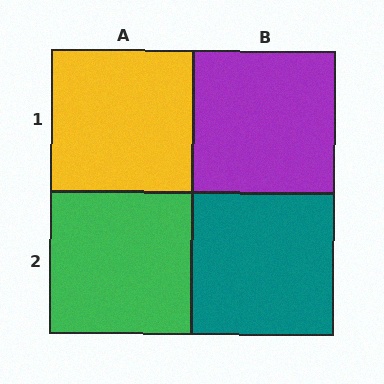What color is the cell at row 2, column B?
Teal.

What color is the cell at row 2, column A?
Green.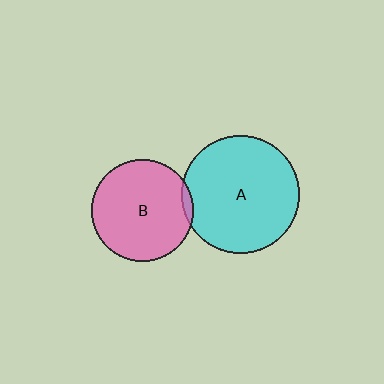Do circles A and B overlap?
Yes.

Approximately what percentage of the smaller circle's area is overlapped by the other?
Approximately 5%.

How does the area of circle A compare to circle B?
Approximately 1.3 times.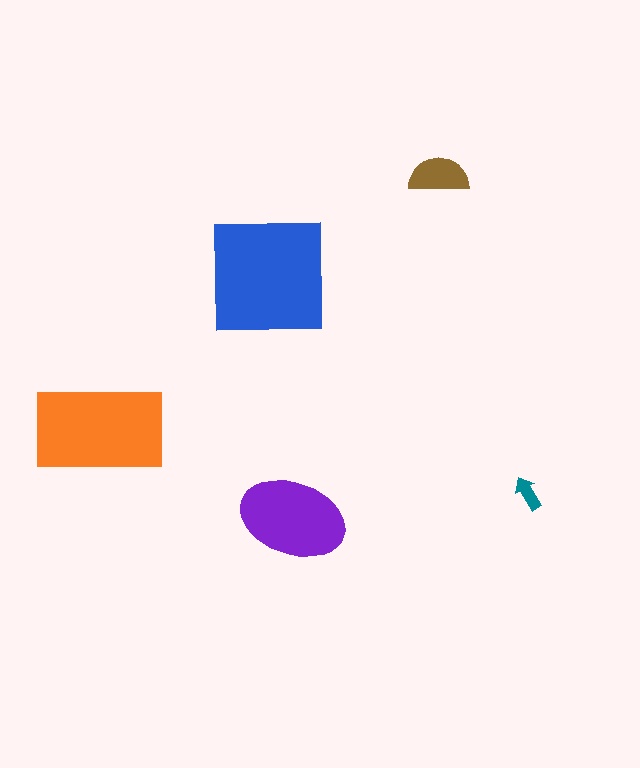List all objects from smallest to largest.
The teal arrow, the brown semicircle, the purple ellipse, the orange rectangle, the blue square.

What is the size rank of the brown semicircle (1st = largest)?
4th.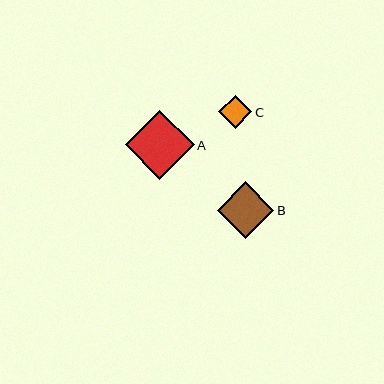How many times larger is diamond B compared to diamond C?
Diamond B is approximately 1.7 times the size of diamond C.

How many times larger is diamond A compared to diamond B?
Diamond A is approximately 1.2 times the size of diamond B.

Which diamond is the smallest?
Diamond C is the smallest with a size of approximately 33 pixels.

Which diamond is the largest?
Diamond A is the largest with a size of approximately 69 pixels.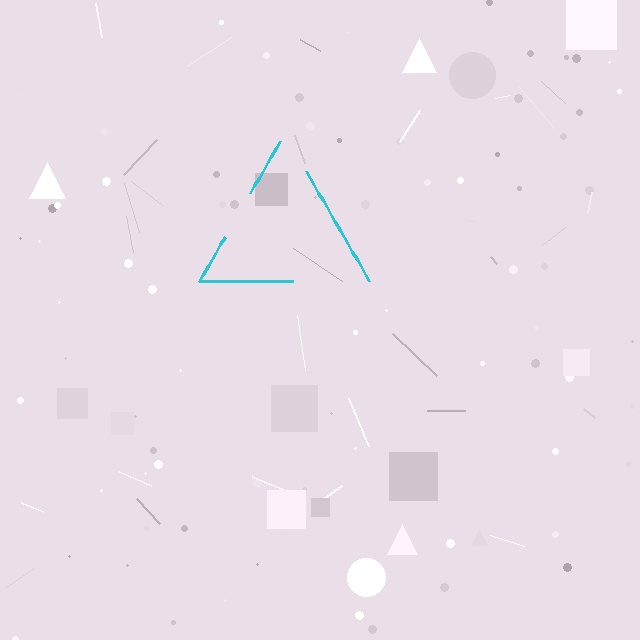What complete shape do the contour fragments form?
The contour fragments form a triangle.